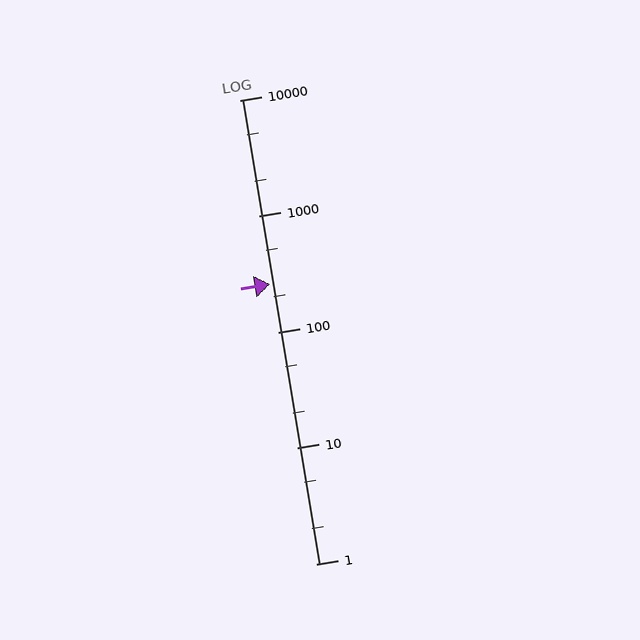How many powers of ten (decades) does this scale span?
The scale spans 4 decades, from 1 to 10000.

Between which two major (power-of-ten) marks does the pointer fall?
The pointer is between 100 and 1000.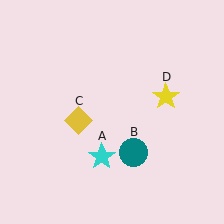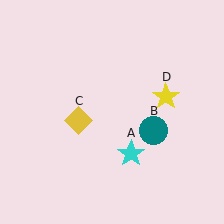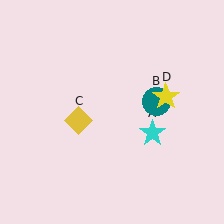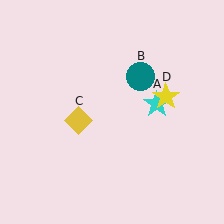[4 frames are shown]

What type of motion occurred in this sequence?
The cyan star (object A), teal circle (object B) rotated counterclockwise around the center of the scene.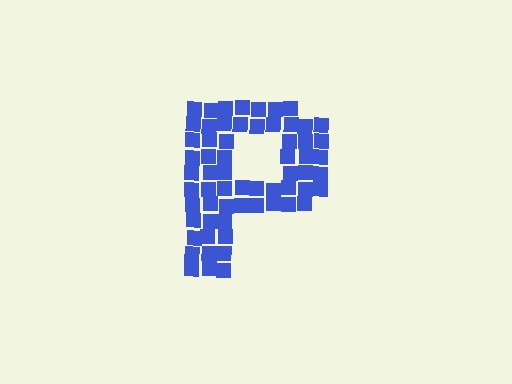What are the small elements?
The small elements are squares.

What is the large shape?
The large shape is the letter P.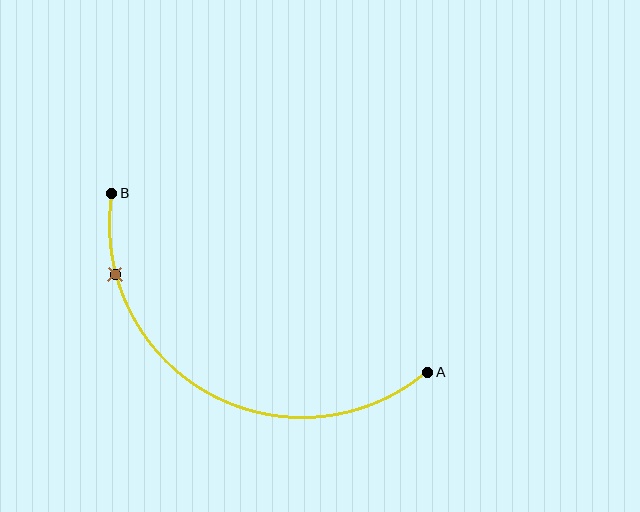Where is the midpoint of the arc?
The arc midpoint is the point on the curve farthest from the straight line joining A and B. It sits below that line.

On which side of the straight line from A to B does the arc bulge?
The arc bulges below the straight line connecting A and B.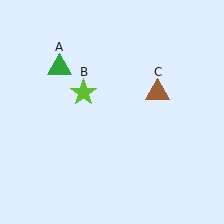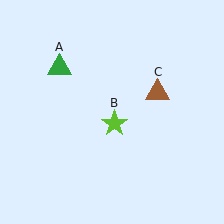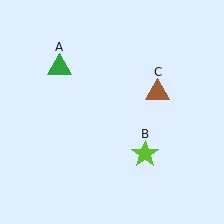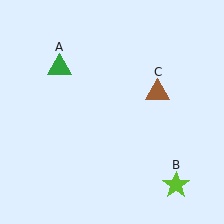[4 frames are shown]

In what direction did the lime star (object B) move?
The lime star (object B) moved down and to the right.